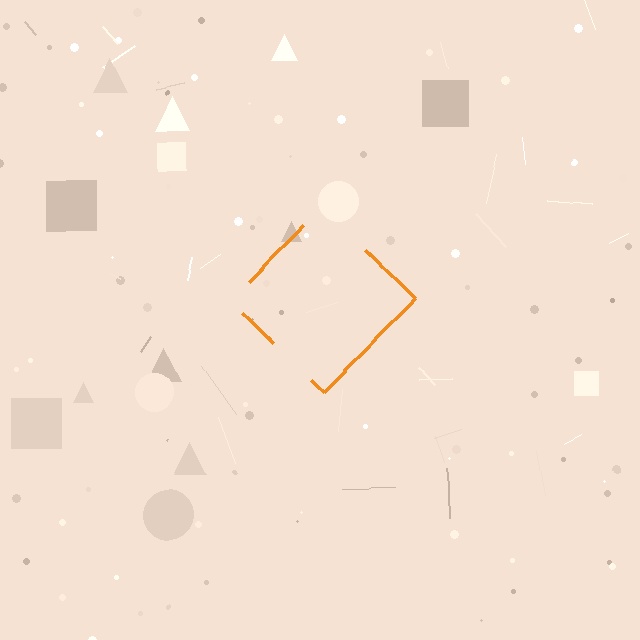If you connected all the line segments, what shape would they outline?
They would outline a diamond.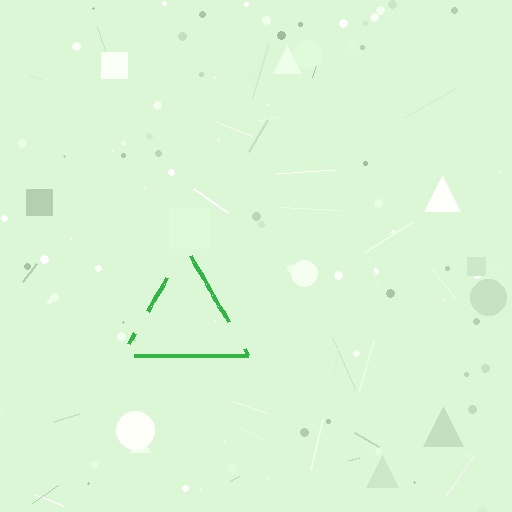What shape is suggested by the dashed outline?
The dashed outline suggests a triangle.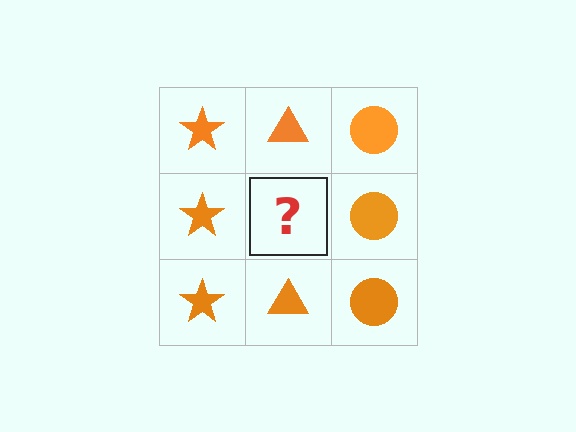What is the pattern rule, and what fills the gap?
The rule is that each column has a consistent shape. The gap should be filled with an orange triangle.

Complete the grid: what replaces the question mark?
The question mark should be replaced with an orange triangle.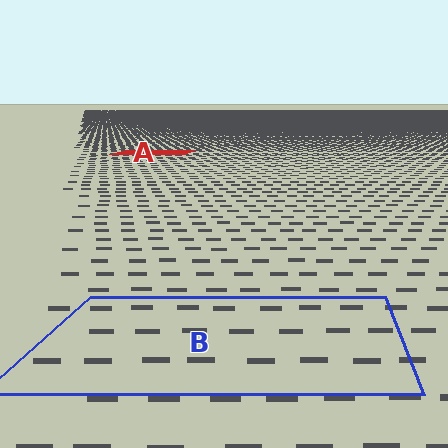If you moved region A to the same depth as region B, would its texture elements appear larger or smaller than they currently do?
They would appear larger. At a closer depth, the same texture elements are projected at a bigger on-screen size.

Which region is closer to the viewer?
Region B is closer. The texture elements there are larger and more spread out.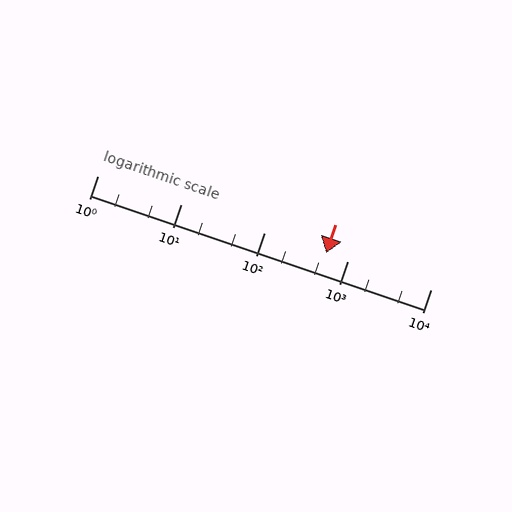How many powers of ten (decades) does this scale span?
The scale spans 4 decades, from 1 to 10000.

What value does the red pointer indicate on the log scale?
The pointer indicates approximately 550.